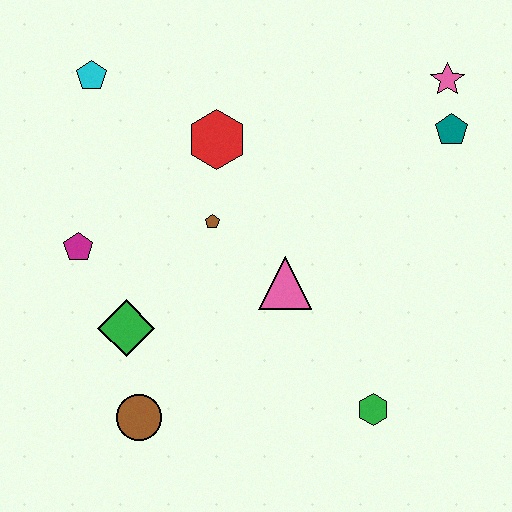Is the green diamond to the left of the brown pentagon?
Yes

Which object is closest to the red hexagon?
The brown pentagon is closest to the red hexagon.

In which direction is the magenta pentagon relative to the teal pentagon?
The magenta pentagon is to the left of the teal pentagon.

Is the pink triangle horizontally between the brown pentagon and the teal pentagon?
Yes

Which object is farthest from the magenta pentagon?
The pink star is farthest from the magenta pentagon.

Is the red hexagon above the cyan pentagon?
No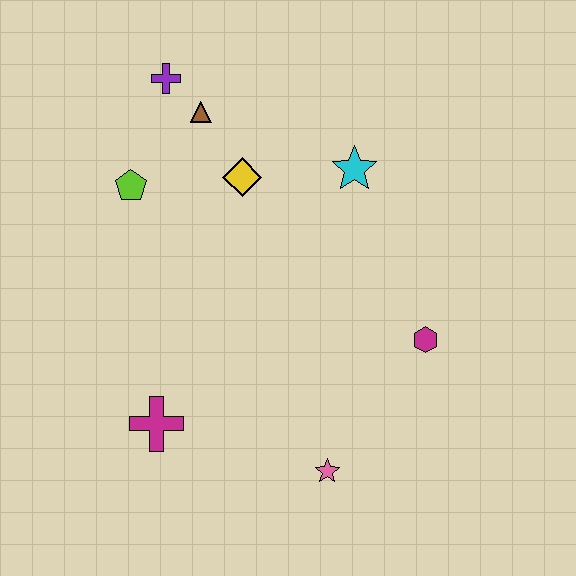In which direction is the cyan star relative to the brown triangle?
The cyan star is to the right of the brown triangle.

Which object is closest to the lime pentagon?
The brown triangle is closest to the lime pentagon.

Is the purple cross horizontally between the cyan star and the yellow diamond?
No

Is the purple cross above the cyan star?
Yes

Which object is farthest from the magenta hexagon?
The purple cross is farthest from the magenta hexagon.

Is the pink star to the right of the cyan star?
No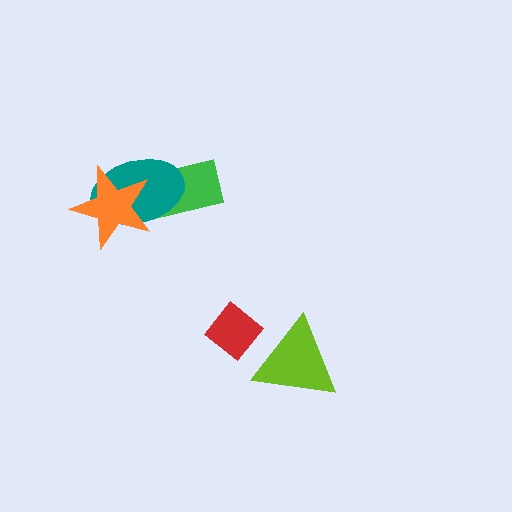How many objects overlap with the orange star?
1 object overlaps with the orange star.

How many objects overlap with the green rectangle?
1 object overlaps with the green rectangle.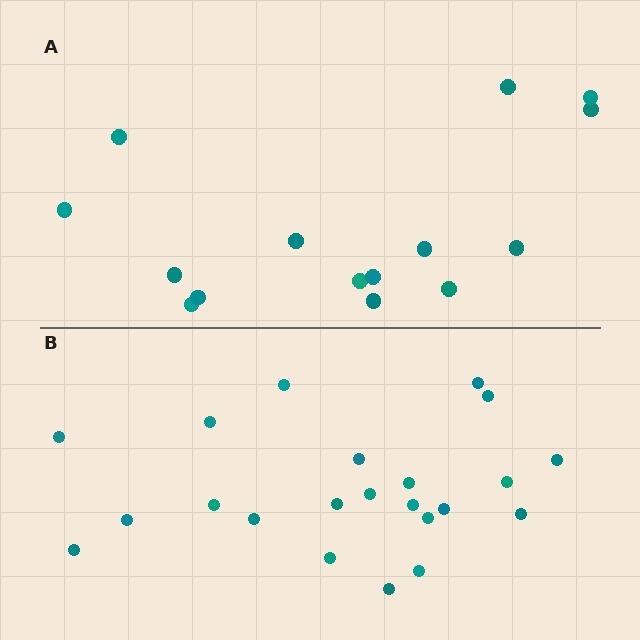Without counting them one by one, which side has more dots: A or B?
Region B (the bottom region) has more dots.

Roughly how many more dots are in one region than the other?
Region B has roughly 8 or so more dots than region A.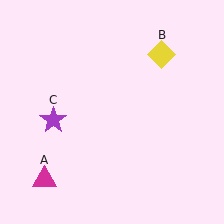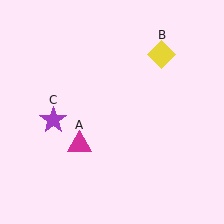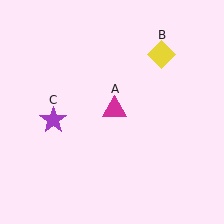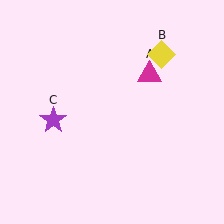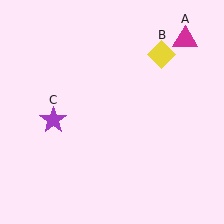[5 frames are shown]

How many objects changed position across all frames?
1 object changed position: magenta triangle (object A).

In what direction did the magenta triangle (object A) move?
The magenta triangle (object A) moved up and to the right.